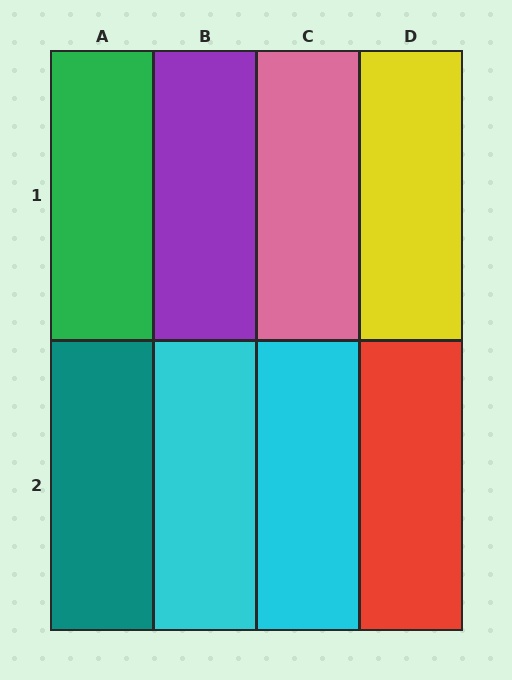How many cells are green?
1 cell is green.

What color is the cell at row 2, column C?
Cyan.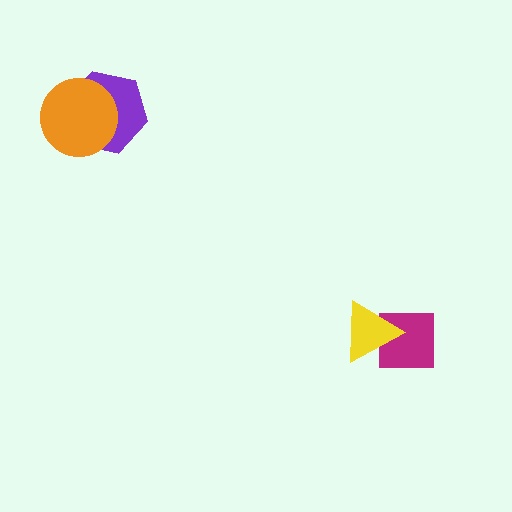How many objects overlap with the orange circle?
1 object overlaps with the orange circle.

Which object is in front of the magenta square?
The yellow triangle is in front of the magenta square.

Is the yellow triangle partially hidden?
No, no other shape covers it.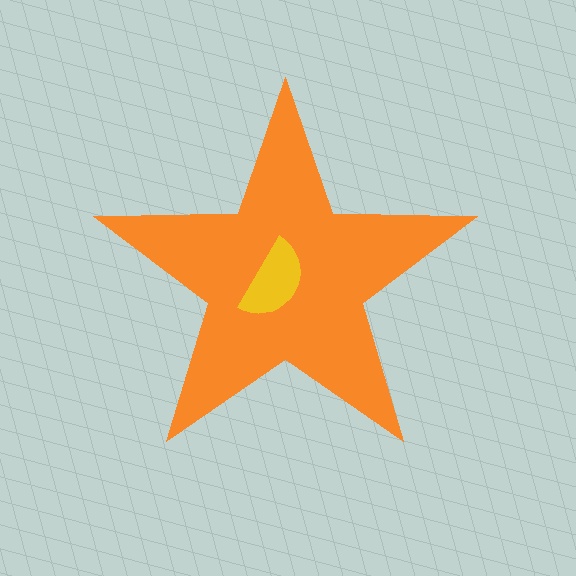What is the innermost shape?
The yellow semicircle.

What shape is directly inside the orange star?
The yellow semicircle.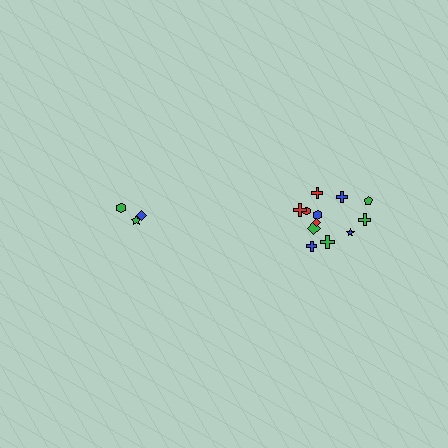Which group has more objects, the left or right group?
The right group.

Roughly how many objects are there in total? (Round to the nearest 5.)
Roughly 15 objects in total.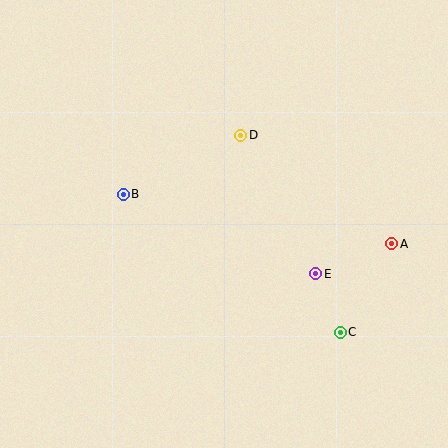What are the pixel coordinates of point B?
Point B is at (123, 194).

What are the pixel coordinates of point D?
Point D is at (241, 135).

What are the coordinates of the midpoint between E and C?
The midpoint between E and C is at (328, 303).